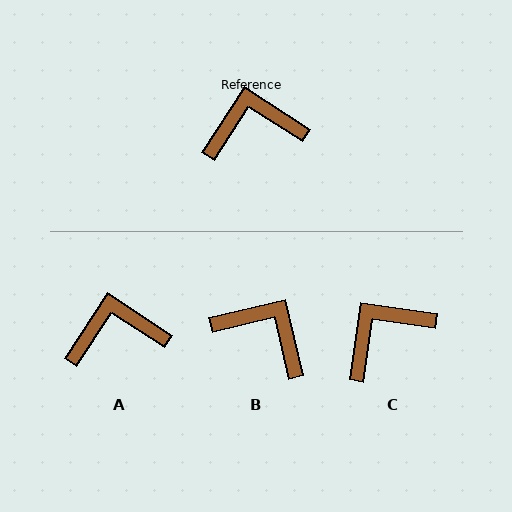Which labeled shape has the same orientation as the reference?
A.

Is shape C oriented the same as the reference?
No, it is off by about 25 degrees.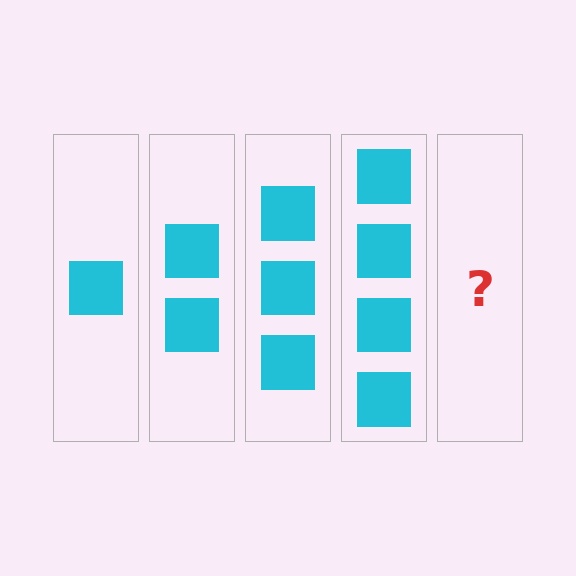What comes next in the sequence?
The next element should be 5 squares.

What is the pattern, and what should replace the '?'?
The pattern is that each step adds one more square. The '?' should be 5 squares.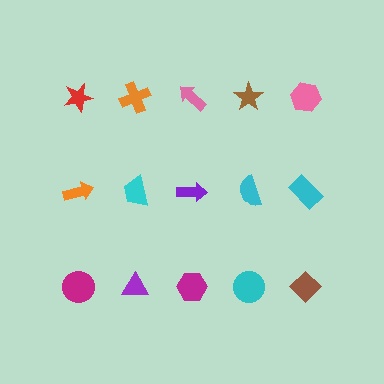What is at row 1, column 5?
A pink hexagon.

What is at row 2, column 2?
A cyan trapezoid.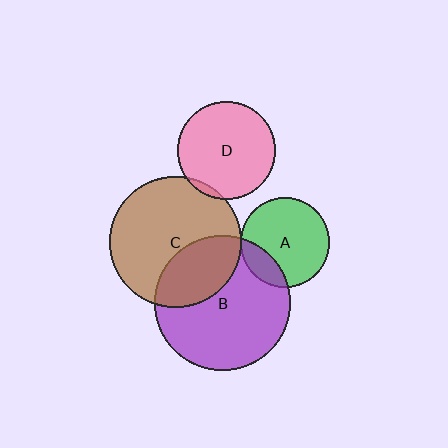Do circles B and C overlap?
Yes.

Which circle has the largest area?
Circle B (purple).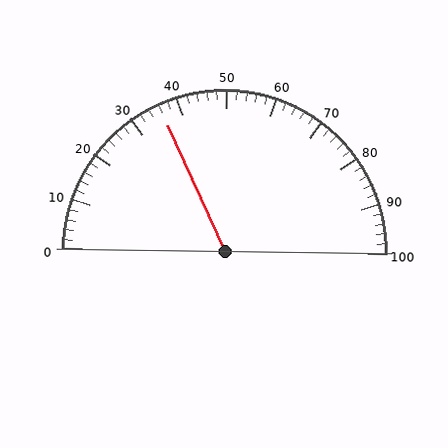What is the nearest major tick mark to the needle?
The nearest major tick mark is 40.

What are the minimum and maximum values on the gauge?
The gauge ranges from 0 to 100.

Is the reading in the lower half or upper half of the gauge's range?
The reading is in the lower half of the range (0 to 100).